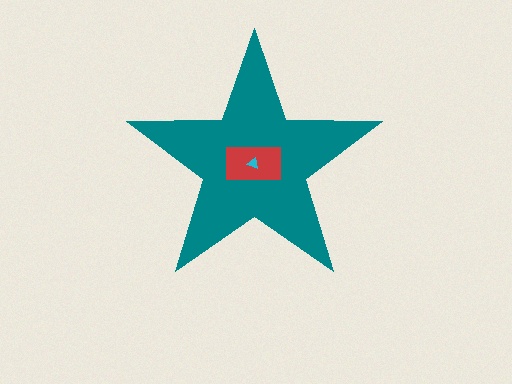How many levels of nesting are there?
3.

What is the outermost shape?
The teal star.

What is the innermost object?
The cyan triangle.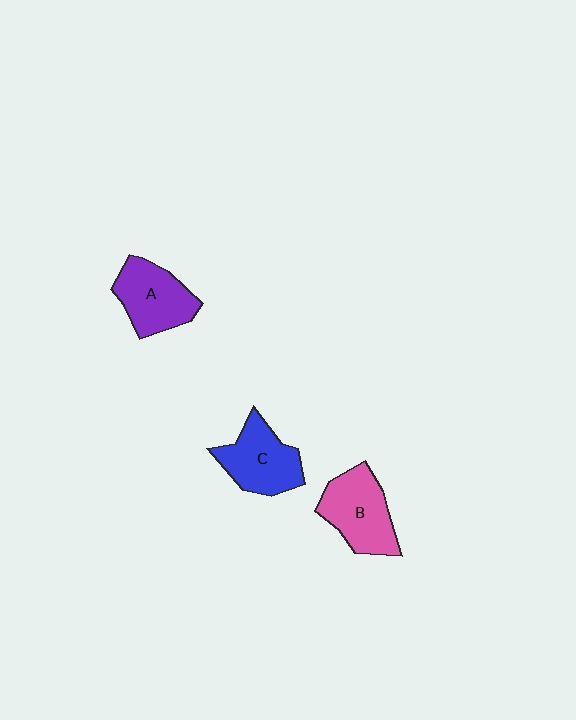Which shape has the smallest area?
Shape A (purple).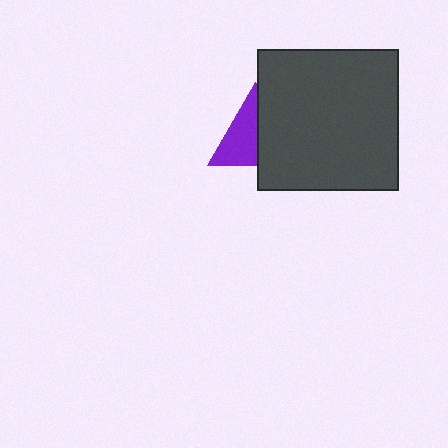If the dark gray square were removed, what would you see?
You would see the complete purple triangle.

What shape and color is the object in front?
The object in front is a dark gray square.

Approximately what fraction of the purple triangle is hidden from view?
Roughly 45% of the purple triangle is hidden behind the dark gray square.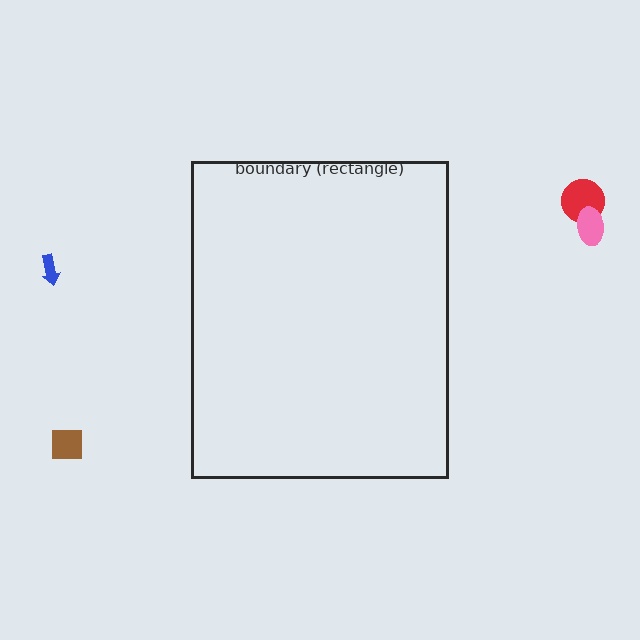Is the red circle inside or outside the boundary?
Outside.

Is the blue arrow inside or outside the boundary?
Outside.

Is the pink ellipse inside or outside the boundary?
Outside.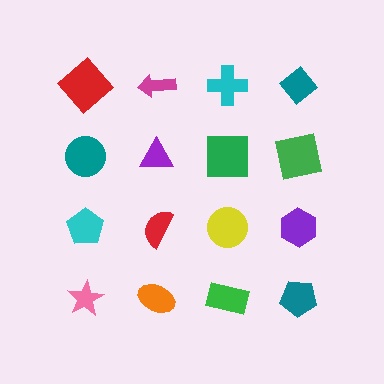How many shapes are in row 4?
4 shapes.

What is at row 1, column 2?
A magenta arrow.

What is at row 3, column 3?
A yellow circle.